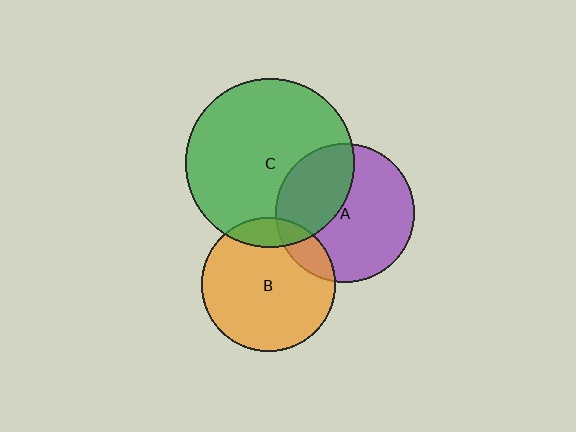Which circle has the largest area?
Circle C (green).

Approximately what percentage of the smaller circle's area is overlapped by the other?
Approximately 15%.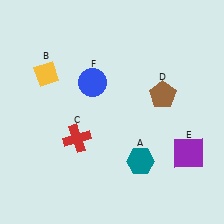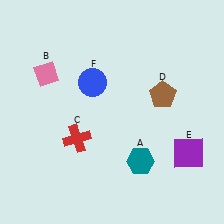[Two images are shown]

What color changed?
The diamond (B) changed from yellow in Image 1 to pink in Image 2.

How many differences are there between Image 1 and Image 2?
There is 1 difference between the two images.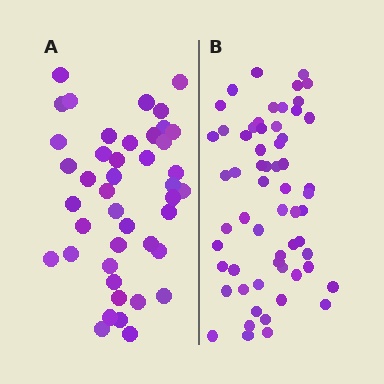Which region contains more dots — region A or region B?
Region B (the right region) has more dots.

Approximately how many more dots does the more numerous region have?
Region B has approximately 15 more dots than region A.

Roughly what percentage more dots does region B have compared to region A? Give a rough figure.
About 40% more.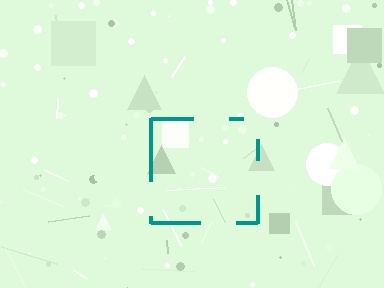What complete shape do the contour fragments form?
The contour fragments form a square.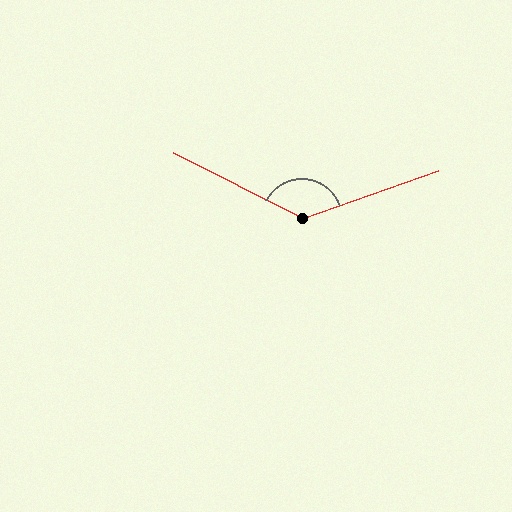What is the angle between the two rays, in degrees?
Approximately 134 degrees.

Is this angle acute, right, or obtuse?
It is obtuse.